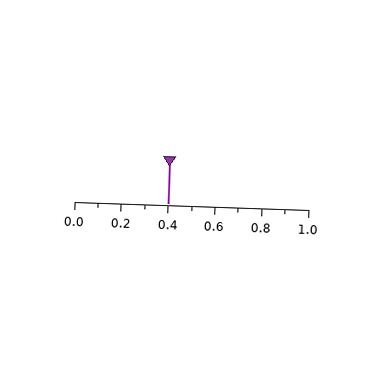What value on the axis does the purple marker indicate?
The marker indicates approximately 0.4.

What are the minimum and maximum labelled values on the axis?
The axis runs from 0.0 to 1.0.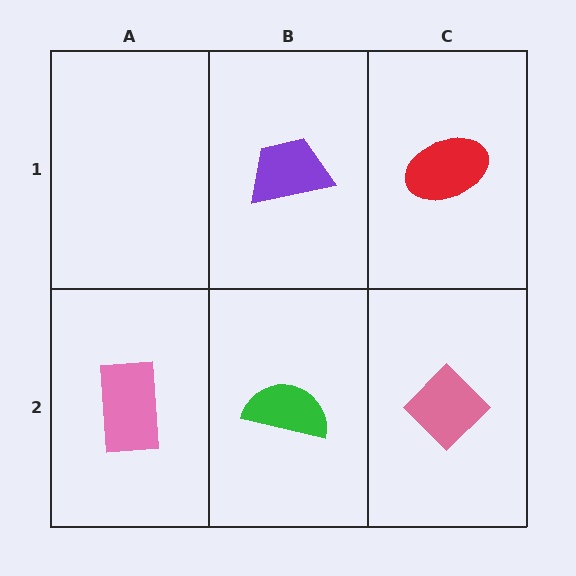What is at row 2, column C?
A pink diamond.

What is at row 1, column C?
A red ellipse.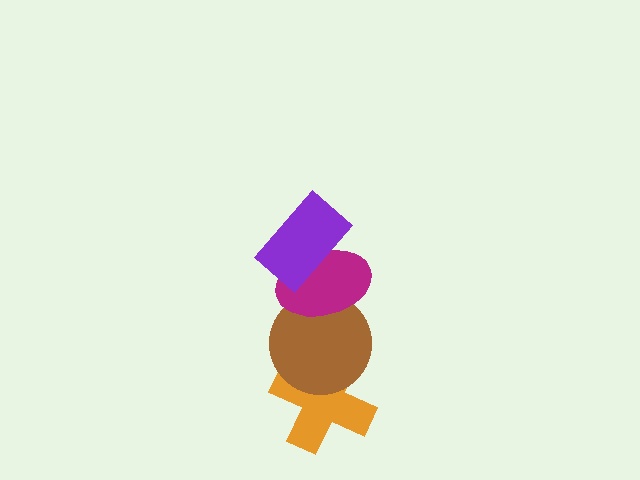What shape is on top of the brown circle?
The magenta ellipse is on top of the brown circle.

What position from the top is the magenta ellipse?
The magenta ellipse is 2nd from the top.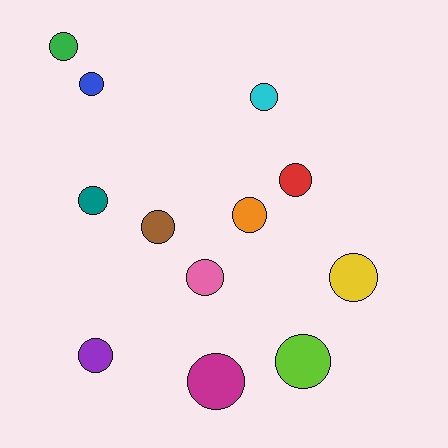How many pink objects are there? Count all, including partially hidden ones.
There is 1 pink object.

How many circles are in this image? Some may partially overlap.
There are 12 circles.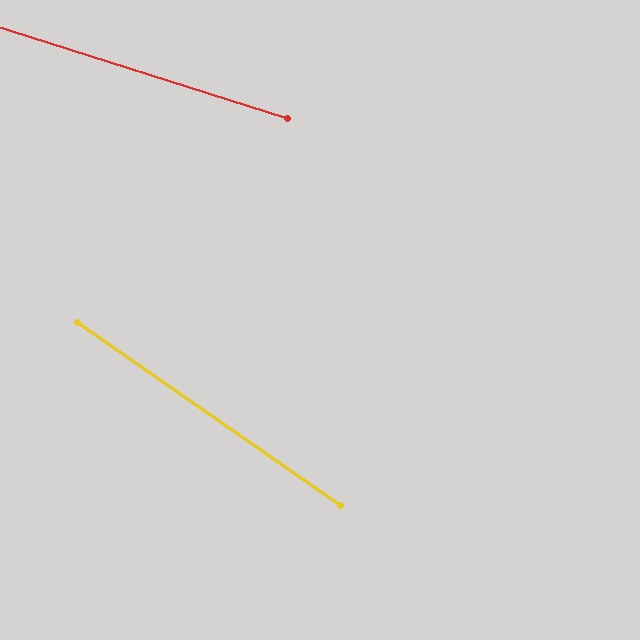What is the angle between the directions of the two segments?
Approximately 17 degrees.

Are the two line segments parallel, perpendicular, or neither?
Neither parallel nor perpendicular — they differ by about 17°.